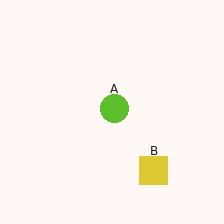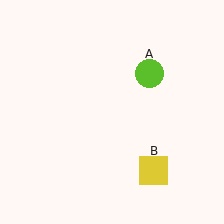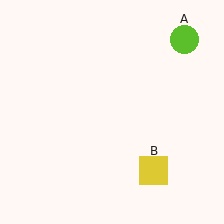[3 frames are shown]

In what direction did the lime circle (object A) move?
The lime circle (object A) moved up and to the right.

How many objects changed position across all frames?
1 object changed position: lime circle (object A).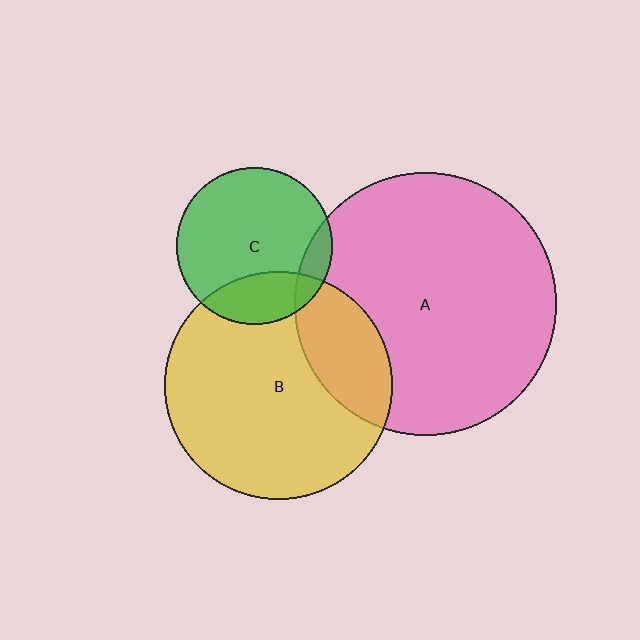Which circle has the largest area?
Circle A (pink).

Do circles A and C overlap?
Yes.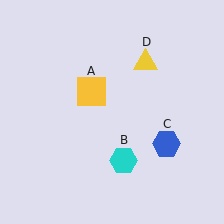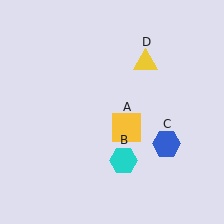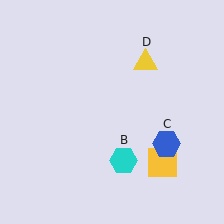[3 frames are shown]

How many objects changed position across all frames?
1 object changed position: yellow square (object A).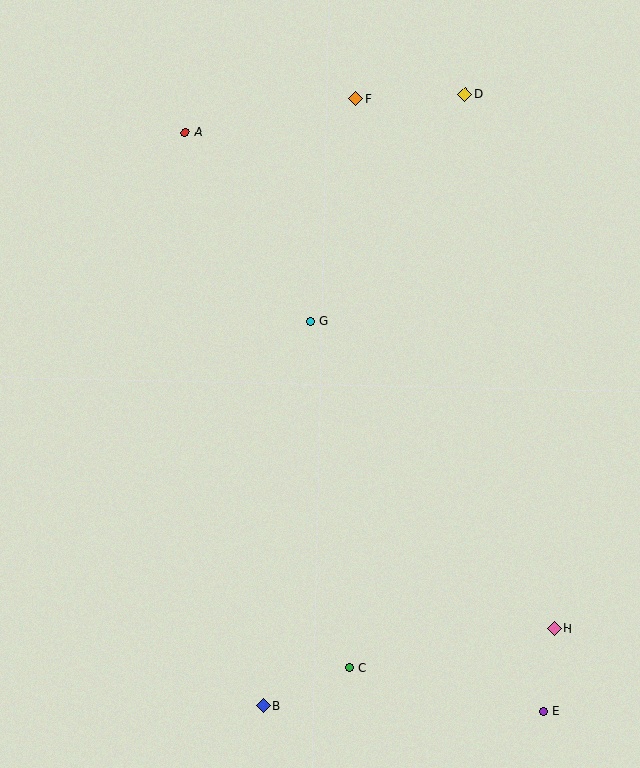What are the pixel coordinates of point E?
Point E is at (543, 711).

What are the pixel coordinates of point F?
Point F is at (356, 98).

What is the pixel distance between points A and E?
The distance between A and E is 681 pixels.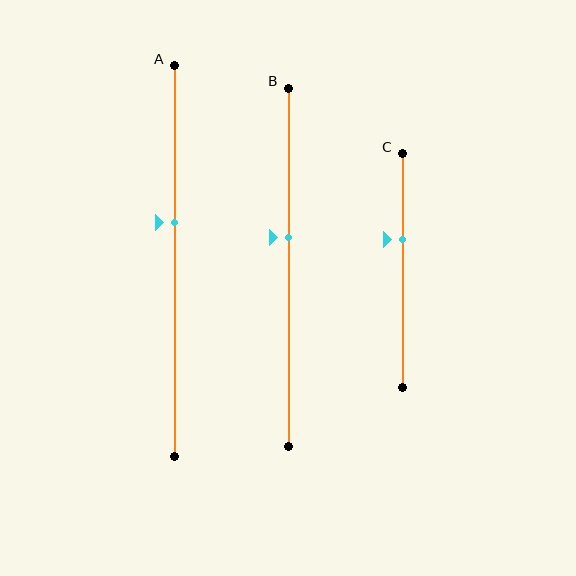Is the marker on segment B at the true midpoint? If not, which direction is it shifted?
No, the marker on segment B is shifted upward by about 8% of the segment length.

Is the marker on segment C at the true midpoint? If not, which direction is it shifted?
No, the marker on segment C is shifted upward by about 13% of the segment length.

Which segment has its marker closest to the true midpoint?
Segment B has its marker closest to the true midpoint.